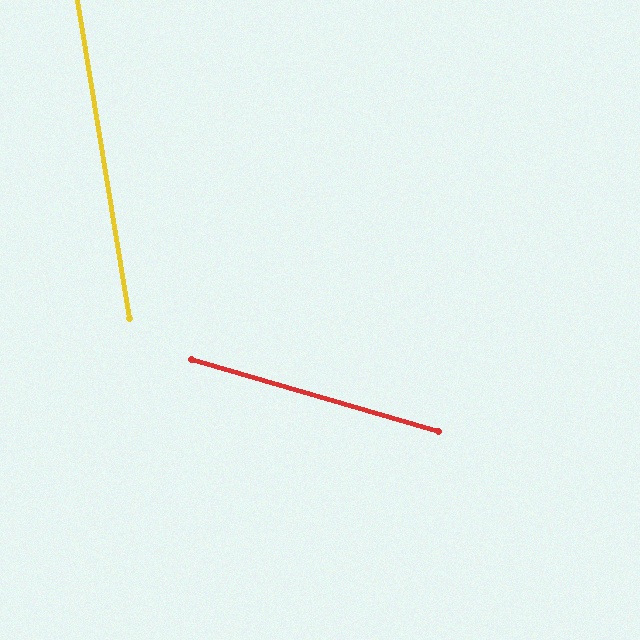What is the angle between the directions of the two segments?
Approximately 64 degrees.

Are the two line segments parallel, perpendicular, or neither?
Neither parallel nor perpendicular — they differ by about 64°.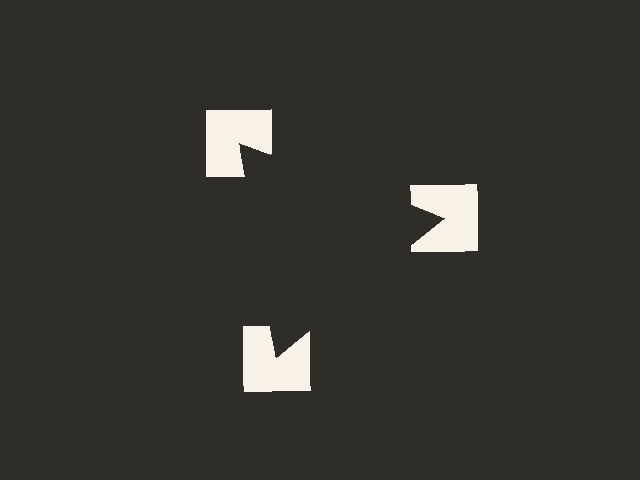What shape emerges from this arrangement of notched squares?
An illusory triangle — its edges are inferred from the aligned wedge cuts in the notched squares, not physically drawn.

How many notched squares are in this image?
There are 3 — one at each vertex of the illusory triangle.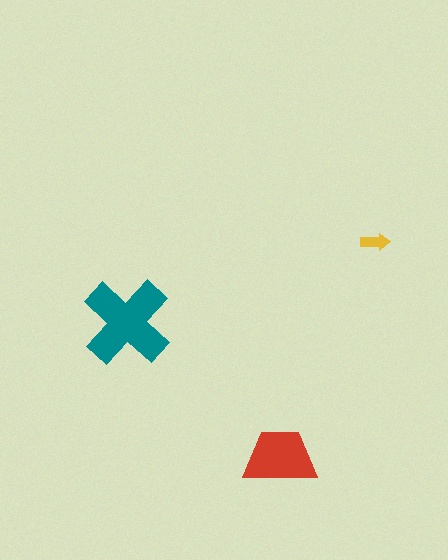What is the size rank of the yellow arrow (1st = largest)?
3rd.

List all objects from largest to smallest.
The teal cross, the red trapezoid, the yellow arrow.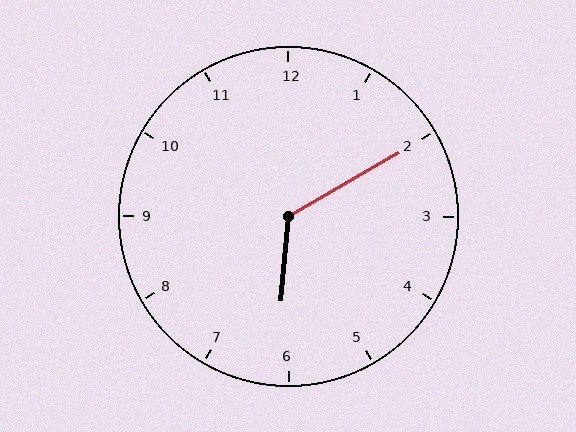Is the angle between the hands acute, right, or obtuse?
It is obtuse.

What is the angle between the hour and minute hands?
Approximately 125 degrees.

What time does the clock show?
6:10.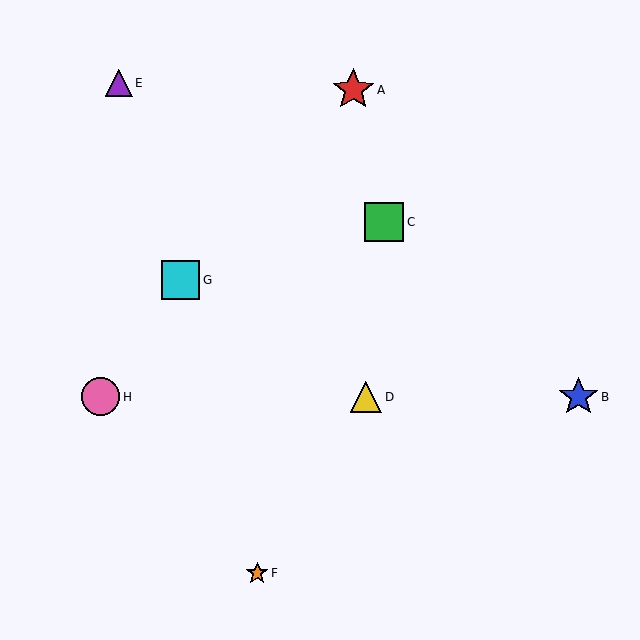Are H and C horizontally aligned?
No, H is at y≈397 and C is at y≈222.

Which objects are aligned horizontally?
Objects B, D, H are aligned horizontally.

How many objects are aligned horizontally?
3 objects (B, D, H) are aligned horizontally.